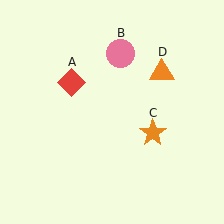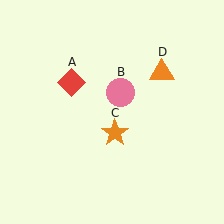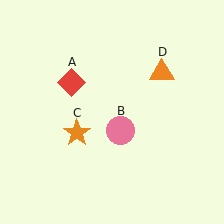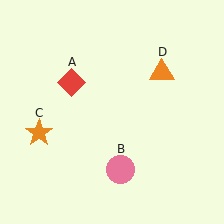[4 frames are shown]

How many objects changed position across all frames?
2 objects changed position: pink circle (object B), orange star (object C).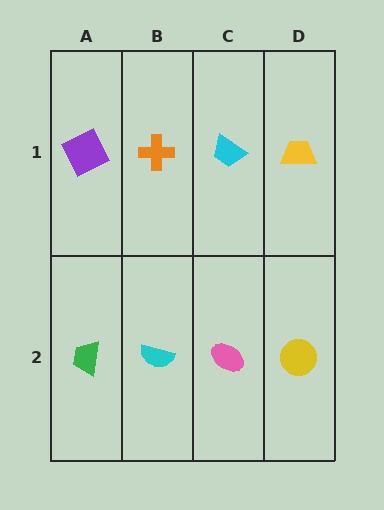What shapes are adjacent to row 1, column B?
A cyan semicircle (row 2, column B), a purple square (row 1, column A), a cyan trapezoid (row 1, column C).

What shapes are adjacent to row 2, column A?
A purple square (row 1, column A), a cyan semicircle (row 2, column B).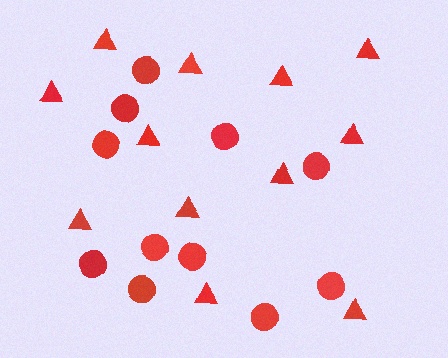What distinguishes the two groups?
There are 2 groups: one group of triangles (12) and one group of circles (11).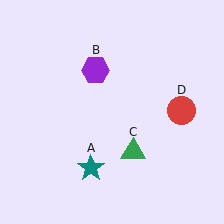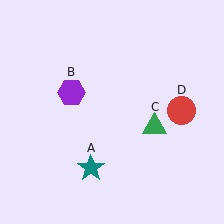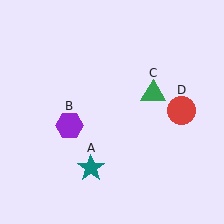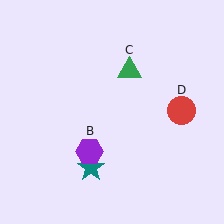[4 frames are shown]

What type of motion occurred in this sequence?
The purple hexagon (object B), green triangle (object C) rotated counterclockwise around the center of the scene.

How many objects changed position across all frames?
2 objects changed position: purple hexagon (object B), green triangle (object C).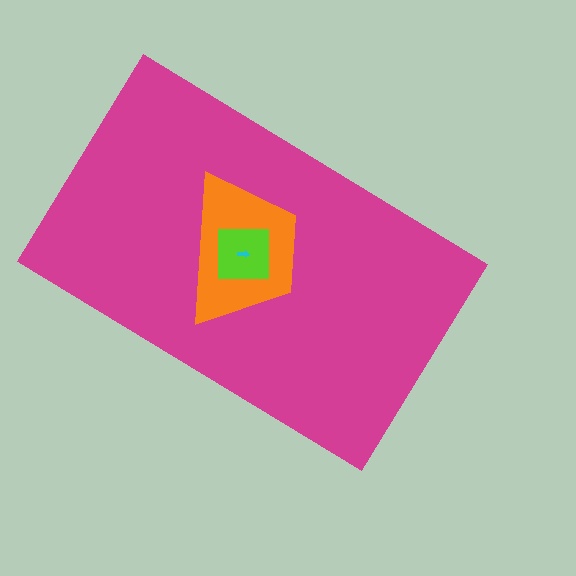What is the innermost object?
The cyan arrow.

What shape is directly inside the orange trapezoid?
The lime square.